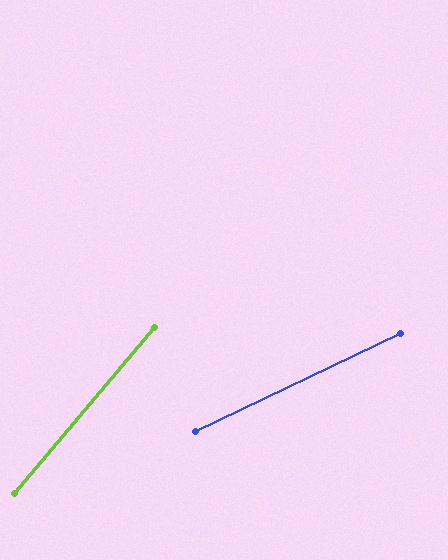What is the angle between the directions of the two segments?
Approximately 24 degrees.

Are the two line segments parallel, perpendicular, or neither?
Neither parallel nor perpendicular — they differ by about 24°.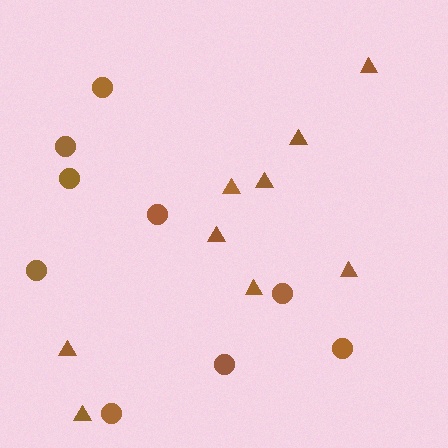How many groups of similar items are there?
There are 2 groups: one group of circles (9) and one group of triangles (9).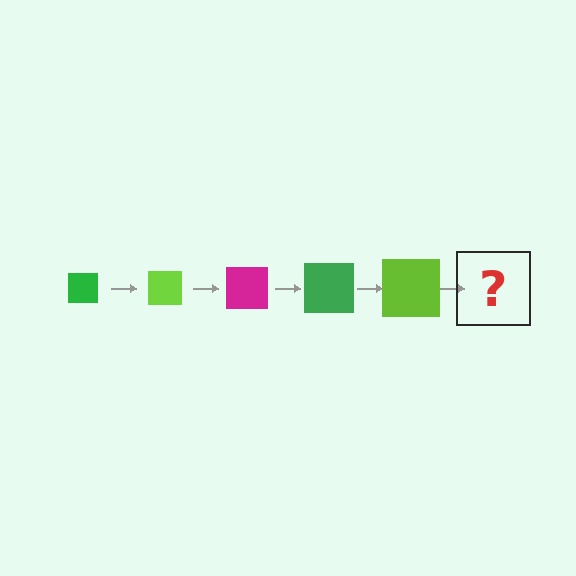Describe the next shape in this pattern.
It should be a magenta square, larger than the previous one.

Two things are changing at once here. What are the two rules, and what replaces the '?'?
The two rules are that the square grows larger each step and the color cycles through green, lime, and magenta. The '?' should be a magenta square, larger than the previous one.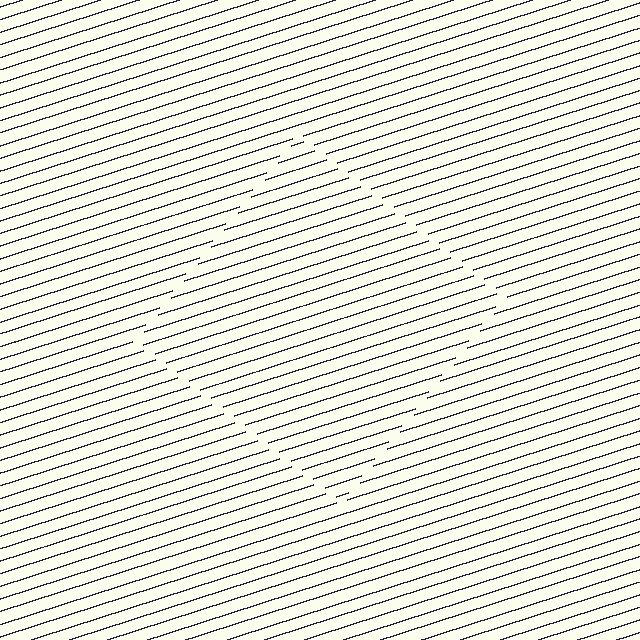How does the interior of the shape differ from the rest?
The interior of the shape contains the same grating, shifted by half a period — the contour is defined by the phase discontinuity where line-ends from the inner and outer gratings abut.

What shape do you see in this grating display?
An illusory square. The interior of the shape contains the same grating, shifted by half a period — the contour is defined by the phase discontinuity where line-ends from the inner and outer gratings abut.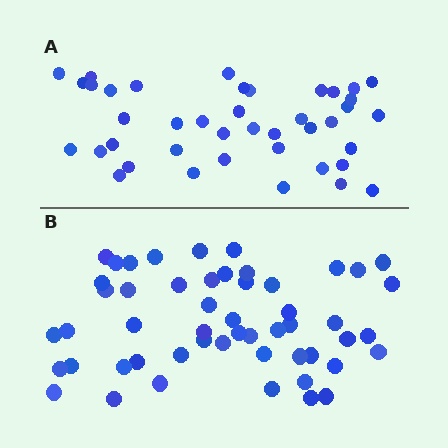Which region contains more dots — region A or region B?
Region B (the bottom region) has more dots.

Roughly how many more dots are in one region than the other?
Region B has roughly 12 or so more dots than region A.